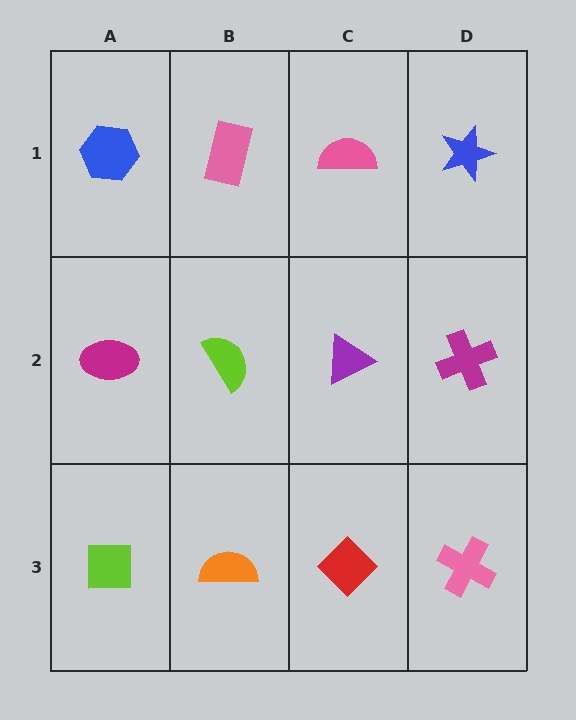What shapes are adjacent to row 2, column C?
A pink semicircle (row 1, column C), a red diamond (row 3, column C), a lime semicircle (row 2, column B), a magenta cross (row 2, column D).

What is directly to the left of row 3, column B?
A lime square.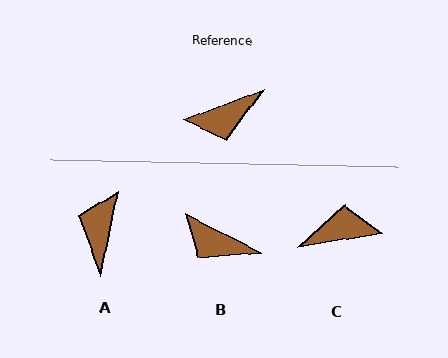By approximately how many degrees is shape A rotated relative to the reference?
Approximately 124 degrees clockwise.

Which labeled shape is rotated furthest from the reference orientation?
C, about 168 degrees away.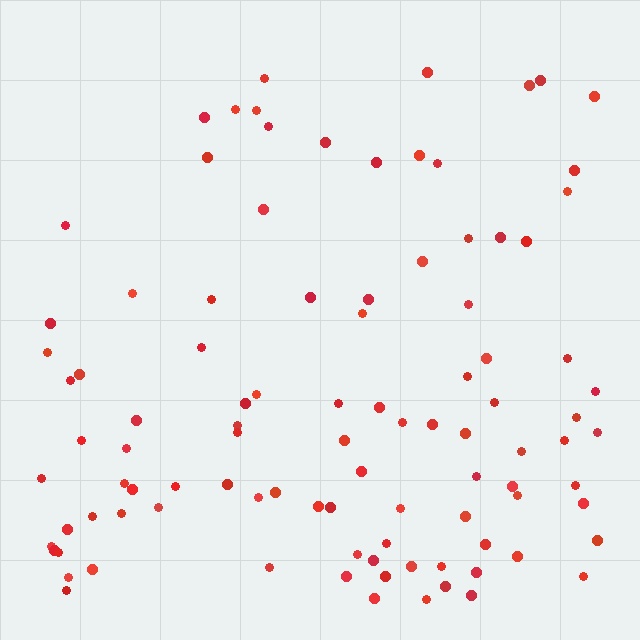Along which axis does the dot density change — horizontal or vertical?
Vertical.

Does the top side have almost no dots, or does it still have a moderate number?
Still a moderate number, just noticeably fewer than the bottom.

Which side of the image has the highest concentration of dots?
The bottom.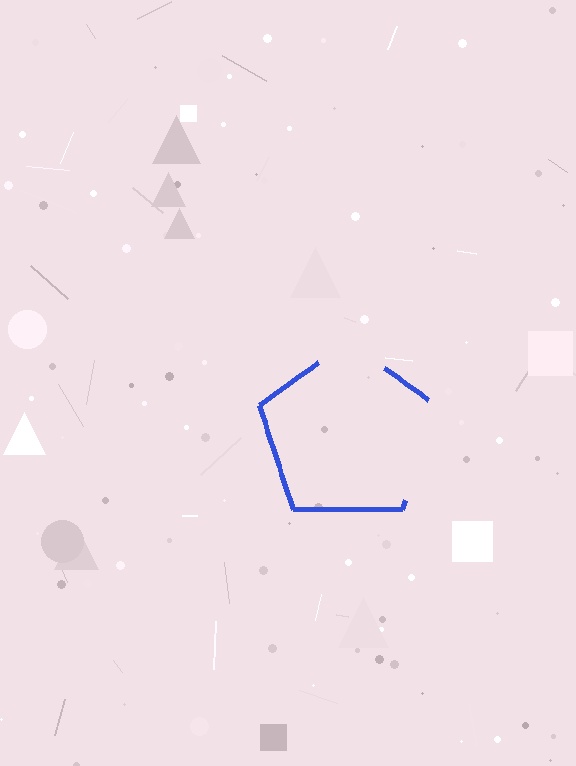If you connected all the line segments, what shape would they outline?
They would outline a pentagon.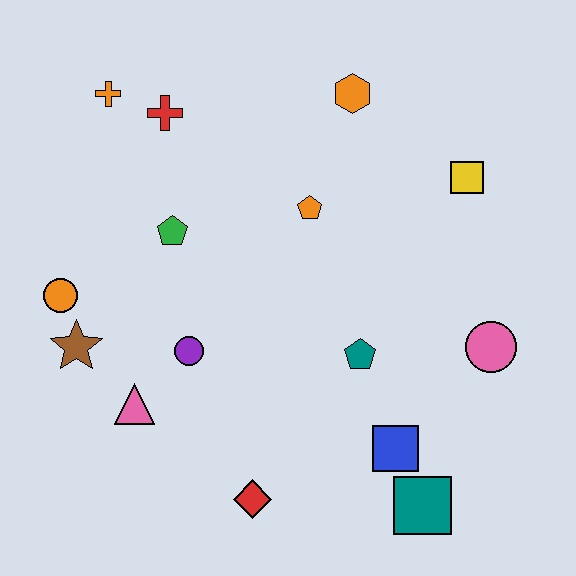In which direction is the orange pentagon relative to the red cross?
The orange pentagon is to the right of the red cross.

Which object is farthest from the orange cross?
The teal square is farthest from the orange cross.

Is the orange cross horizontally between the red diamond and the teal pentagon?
No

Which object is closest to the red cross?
The orange cross is closest to the red cross.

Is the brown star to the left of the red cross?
Yes